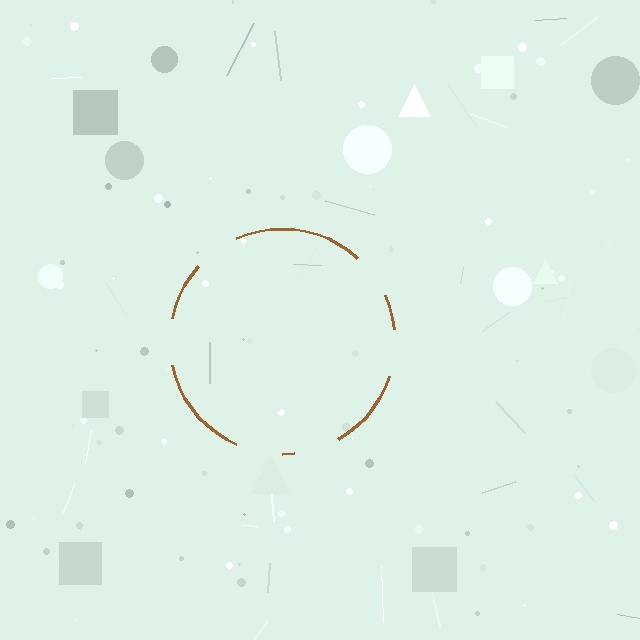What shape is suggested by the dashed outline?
The dashed outline suggests a circle.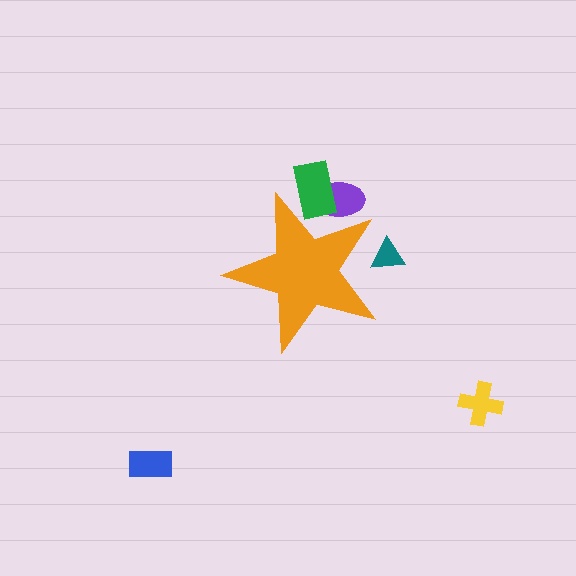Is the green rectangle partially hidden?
Yes, the green rectangle is partially hidden behind the orange star.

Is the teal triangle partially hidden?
Yes, the teal triangle is partially hidden behind the orange star.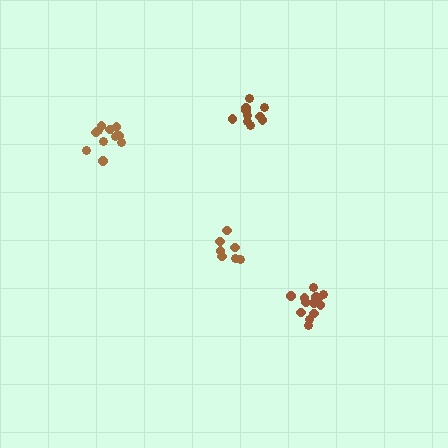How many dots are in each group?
Group 1: 7 dots, Group 2: 11 dots, Group 3: 13 dots, Group 4: 10 dots (41 total).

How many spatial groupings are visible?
There are 4 spatial groupings.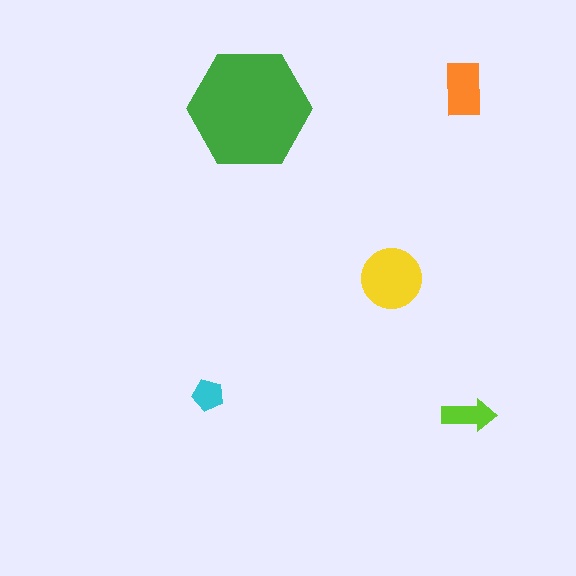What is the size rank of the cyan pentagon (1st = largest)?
5th.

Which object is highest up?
The orange rectangle is topmost.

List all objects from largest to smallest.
The green hexagon, the yellow circle, the orange rectangle, the lime arrow, the cyan pentagon.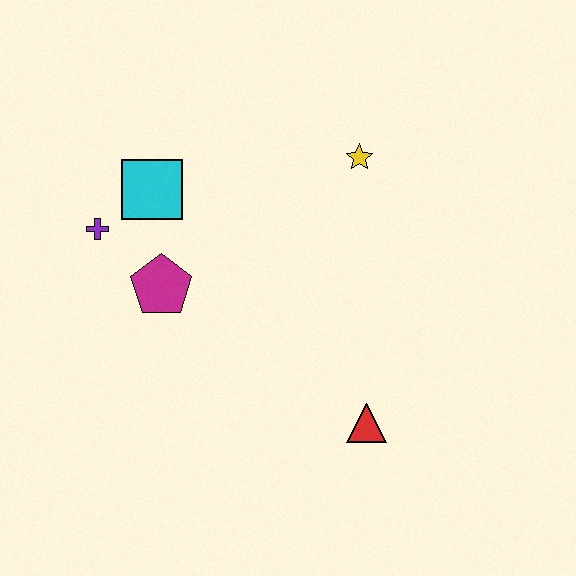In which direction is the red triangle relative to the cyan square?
The red triangle is below the cyan square.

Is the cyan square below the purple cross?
No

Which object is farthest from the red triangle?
The purple cross is farthest from the red triangle.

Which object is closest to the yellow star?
The cyan square is closest to the yellow star.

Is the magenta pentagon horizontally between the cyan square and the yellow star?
Yes